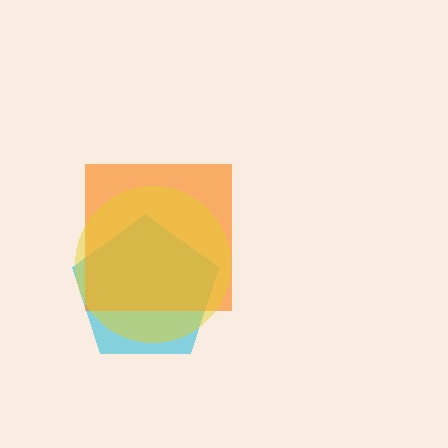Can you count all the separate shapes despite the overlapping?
Yes, there are 3 separate shapes.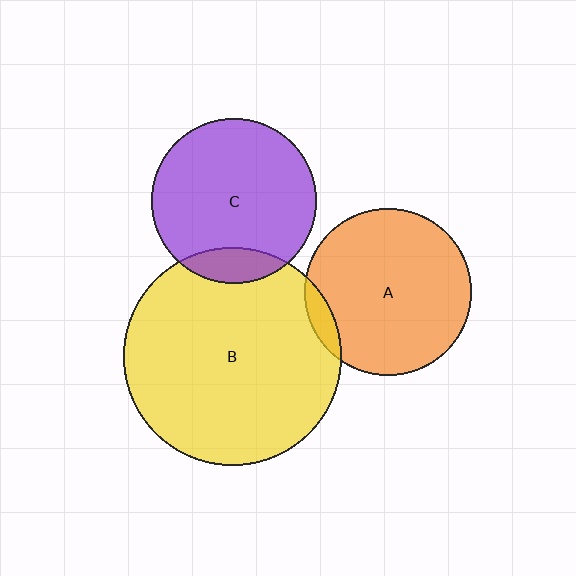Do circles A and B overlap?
Yes.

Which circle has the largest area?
Circle B (yellow).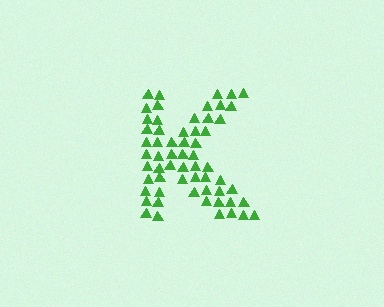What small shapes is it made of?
It is made of small triangles.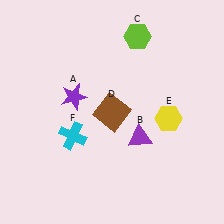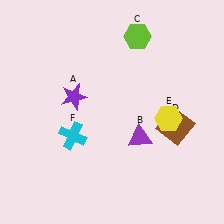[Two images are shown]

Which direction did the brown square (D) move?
The brown square (D) moved right.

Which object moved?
The brown square (D) moved right.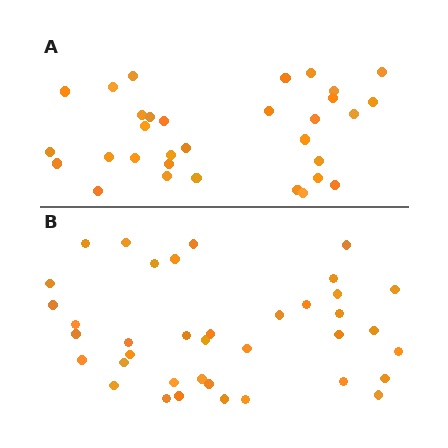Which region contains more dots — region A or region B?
Region B (the bottom region) has more dots.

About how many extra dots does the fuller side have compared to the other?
Region B has about 6 more dots than region A.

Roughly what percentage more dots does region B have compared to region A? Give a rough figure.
About 20% more.